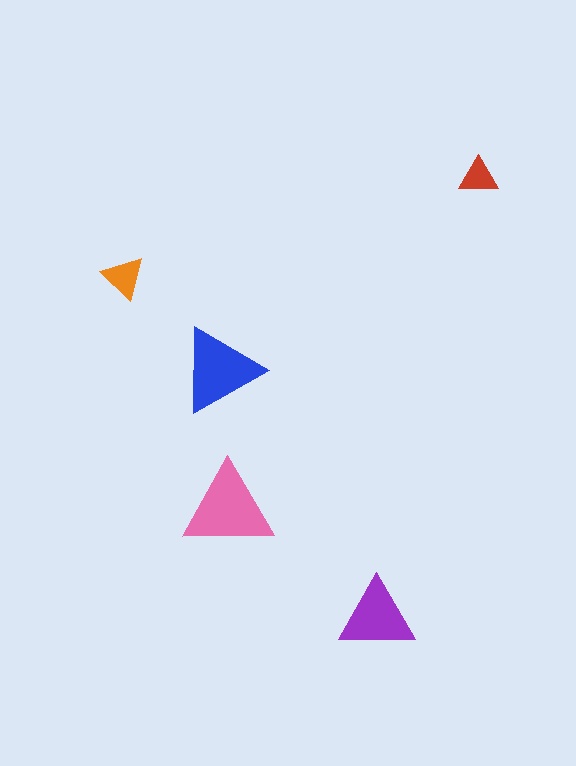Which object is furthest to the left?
The orange triangle is leftmost.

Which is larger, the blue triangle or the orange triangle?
The blue one.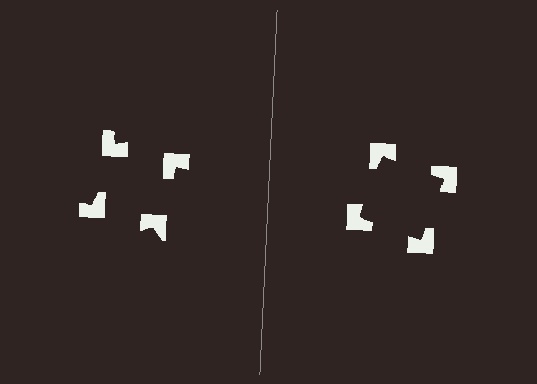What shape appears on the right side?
An illusory square.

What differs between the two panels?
The notched squares are positioned identically on both sides; only the wedge orientations differ. On the right they align to a square; on the left they are misaligned.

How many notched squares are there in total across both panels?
8 — 4 on each side.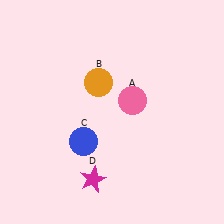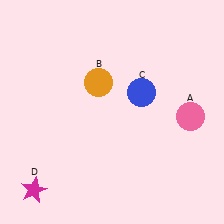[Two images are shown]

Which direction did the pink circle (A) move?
The pink circle (A) moved right.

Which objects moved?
The objects that moved are: the pink circle (A), the blue circle (C), the magenta star (D).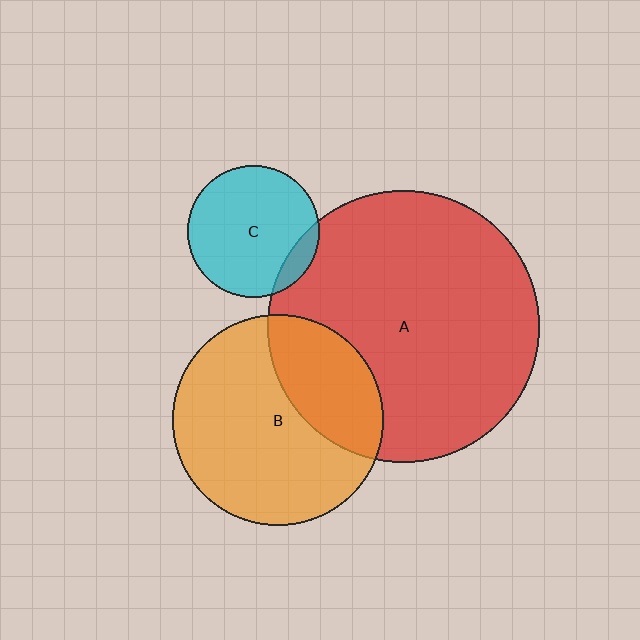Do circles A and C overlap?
Yes.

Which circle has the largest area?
Circle A (red).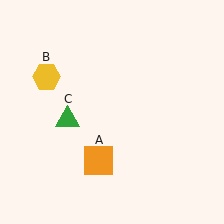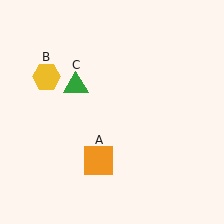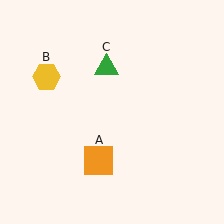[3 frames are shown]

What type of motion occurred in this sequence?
The green triangle (object C) rotated clockwise around the center of the scene.